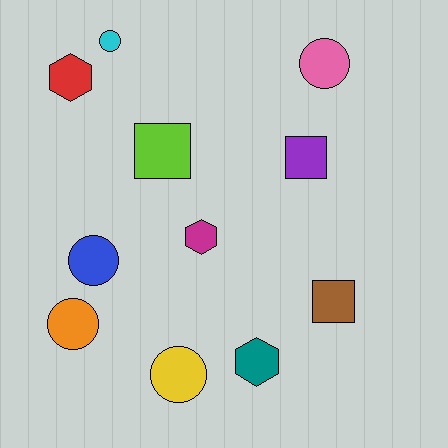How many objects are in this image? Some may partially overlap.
There are 11 objects.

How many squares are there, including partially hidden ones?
There are 3 squares.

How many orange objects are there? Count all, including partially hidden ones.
There is 1 orange object.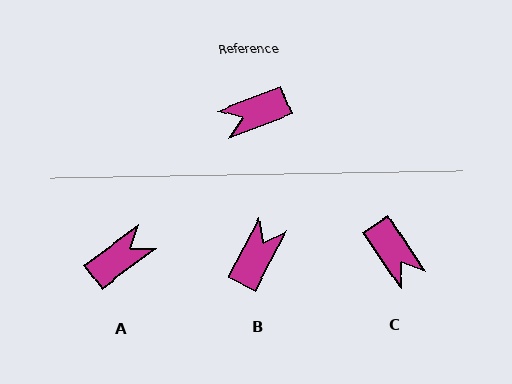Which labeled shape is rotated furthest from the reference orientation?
A, about 165 degrees away.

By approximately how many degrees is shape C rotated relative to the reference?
Approximately 103 degrees counter-clockwise.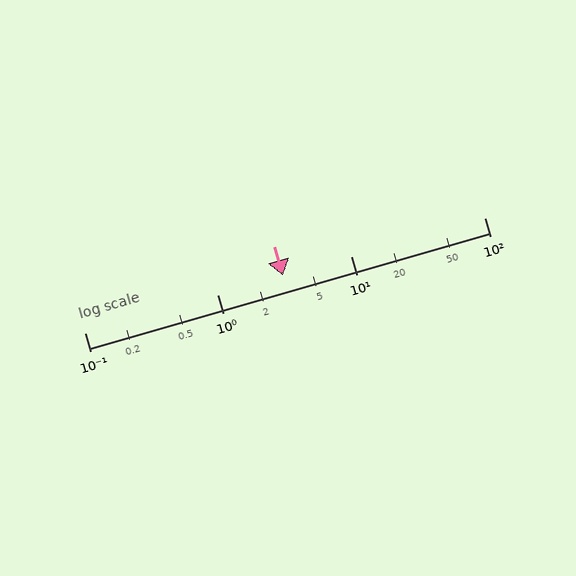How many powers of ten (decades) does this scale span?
The scale spans 3 decades, from 0.1 to 100.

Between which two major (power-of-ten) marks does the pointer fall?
The pointer is between 1 and 10.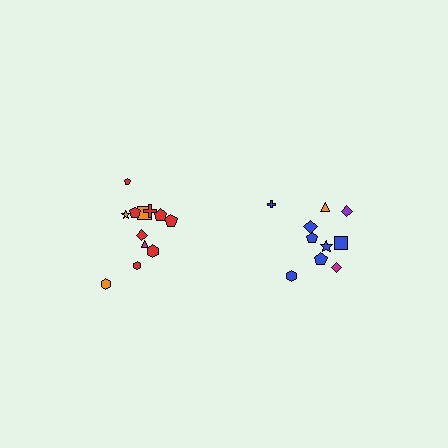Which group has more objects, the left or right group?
The left group.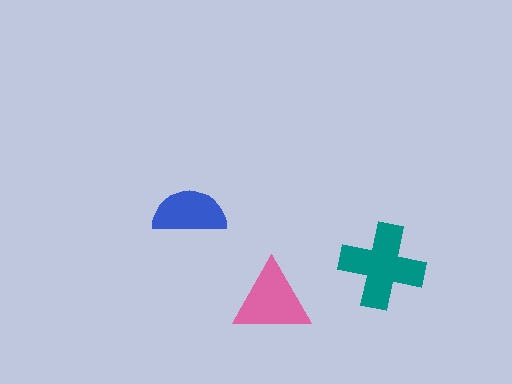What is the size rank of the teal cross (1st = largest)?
1st.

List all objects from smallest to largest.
The blue semicircle, the pink triangle, the teal cross.